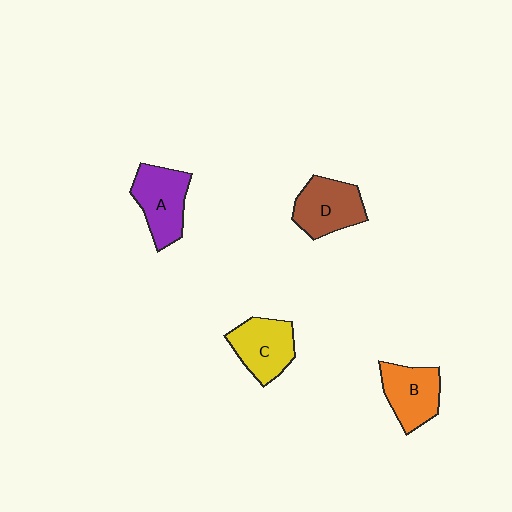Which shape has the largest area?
Shape A (purple).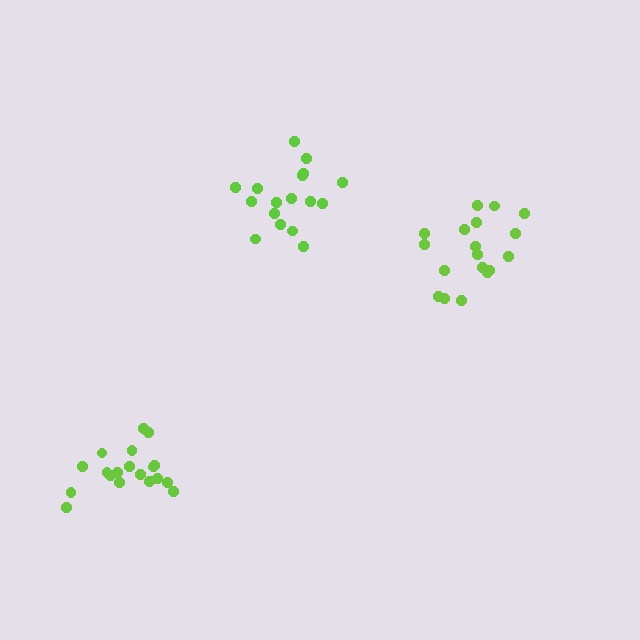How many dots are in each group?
Group 1: 17 dots, Group 2: 18 dots, Group 3: 19 dots (54 total).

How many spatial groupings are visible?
There are 3 spatial groupings.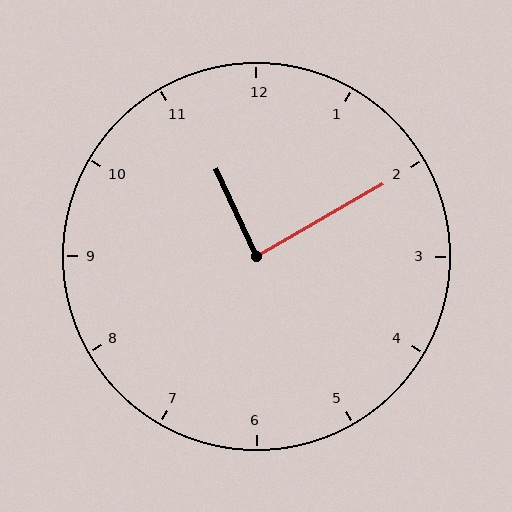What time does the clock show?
11:10.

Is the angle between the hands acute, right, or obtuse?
It is right.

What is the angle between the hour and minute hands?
Approximately 85 degrees.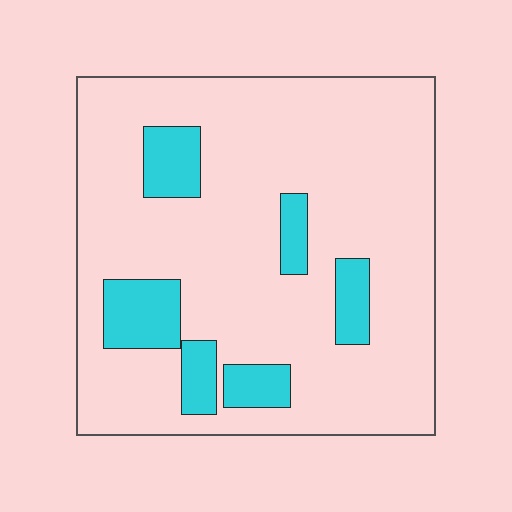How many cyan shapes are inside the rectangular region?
6.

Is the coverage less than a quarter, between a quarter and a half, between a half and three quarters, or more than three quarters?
Less than a quarter.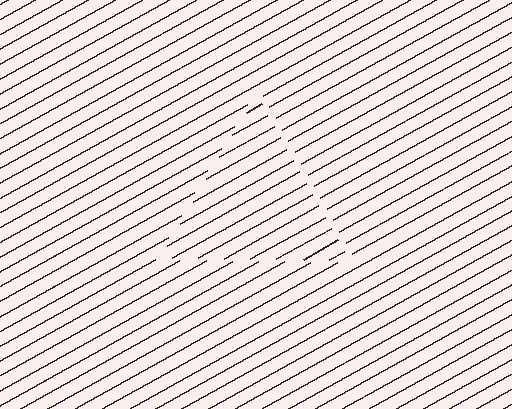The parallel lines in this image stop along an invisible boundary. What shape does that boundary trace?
An illusory triangle. The interior of the shape contains the same grating, shifted by half a period — the contour is defined by the phase discontinuity where line-ends from the inner and outer gratings abut.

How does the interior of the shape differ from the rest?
The interior of the shape contains the same grating, shifted by half a period — the contour is defined by the phase discontinuity where line-ends from the inner and outer gratings abut.